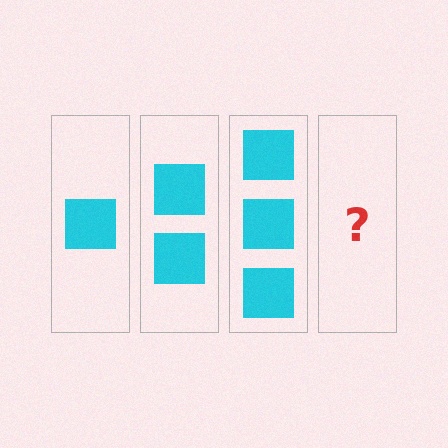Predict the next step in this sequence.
The next step is 4 squares.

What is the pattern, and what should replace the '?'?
The pattern is that each step adds one more square. The '?' should be 4 squares.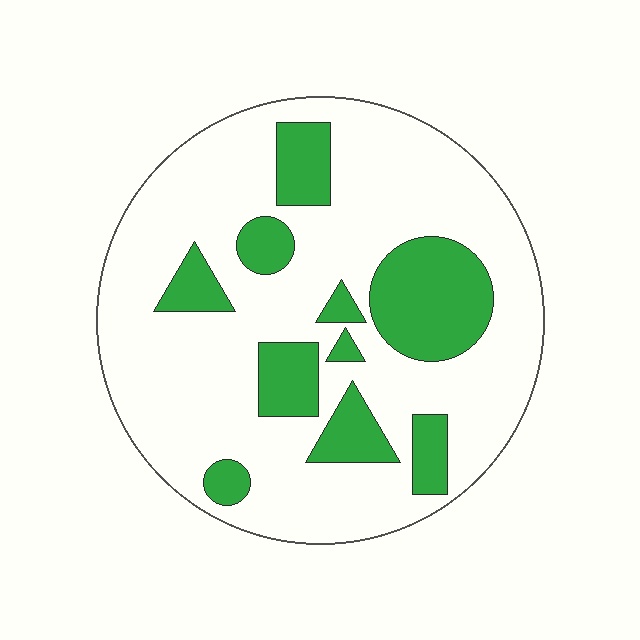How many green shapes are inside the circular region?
10.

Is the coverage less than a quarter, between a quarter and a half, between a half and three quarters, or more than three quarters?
Less than a quarter.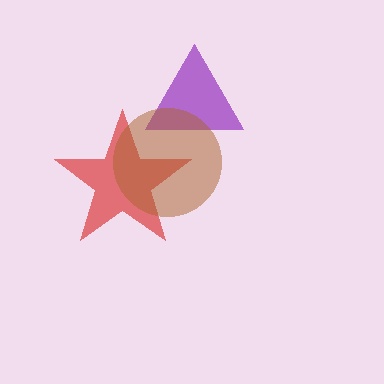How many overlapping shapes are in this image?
There are 3 overlapping shapes in the image.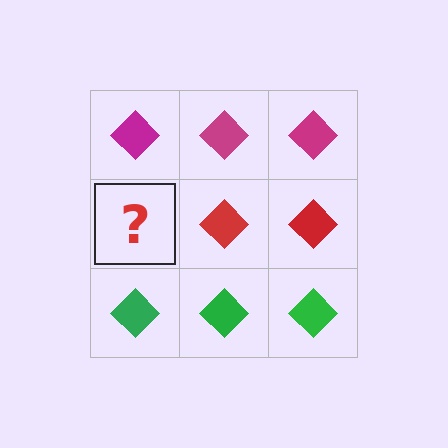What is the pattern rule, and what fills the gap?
The rule is that each row has a consistent color. The gap should be filled with a red diamond.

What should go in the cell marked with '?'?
The missing cell should contain a red diamond.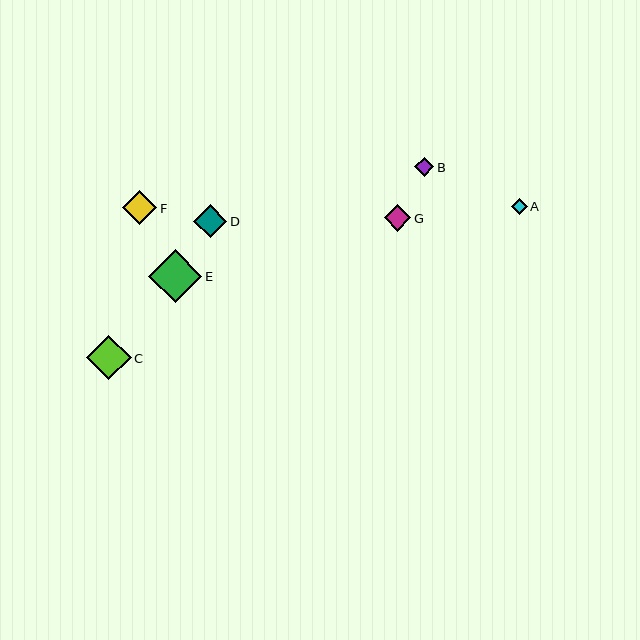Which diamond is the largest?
Diamond E is the largest with a size of approximately 53 pixels.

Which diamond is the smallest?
Diamond A is the smallest with a size of approximately 16 pixels.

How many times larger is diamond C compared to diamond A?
Diamond C is approximately 2.9 times the size of diamond A.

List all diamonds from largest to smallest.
From largest to smallest: E, C, F, D, G, B, A.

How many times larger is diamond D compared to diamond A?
Diamond D is approximately 2.1 times the size of diamond A.